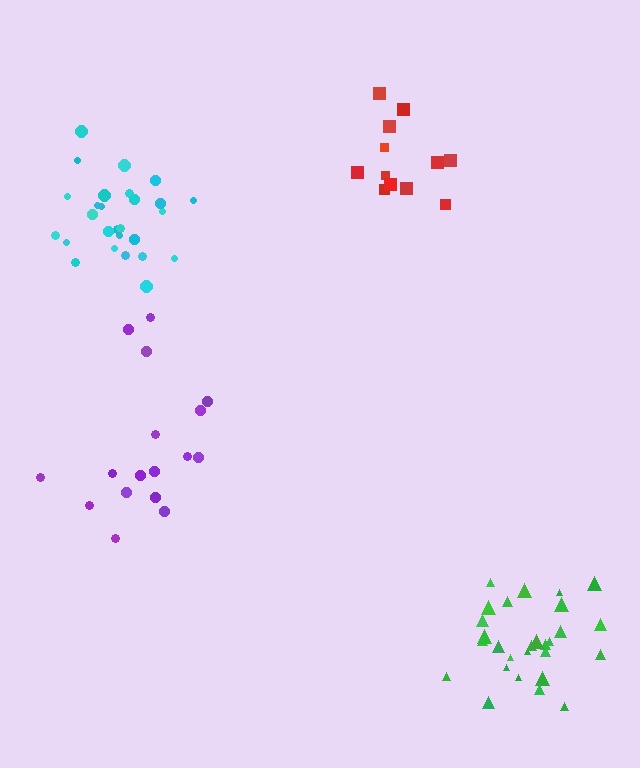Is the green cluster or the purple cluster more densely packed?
Green.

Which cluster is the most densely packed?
Green.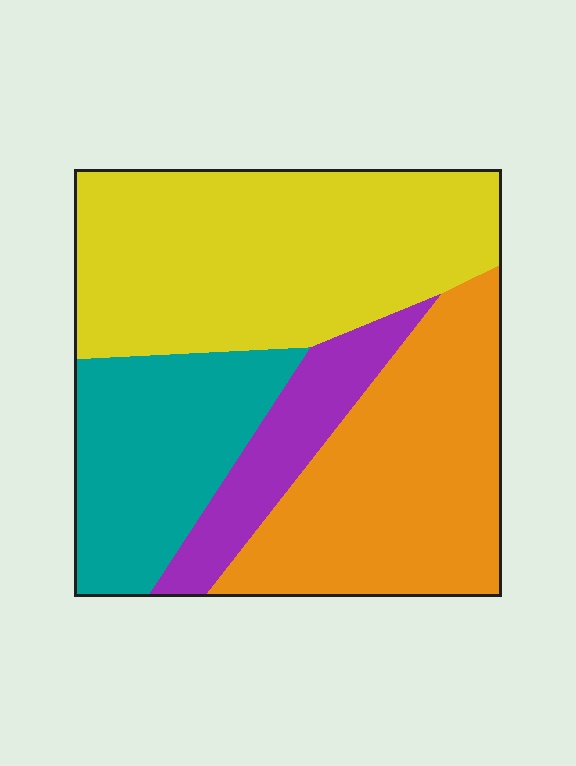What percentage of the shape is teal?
Teal covers around 20% of the shape.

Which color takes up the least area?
Purple, at roughly 10%.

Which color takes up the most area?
Yellow, at roughly 40%.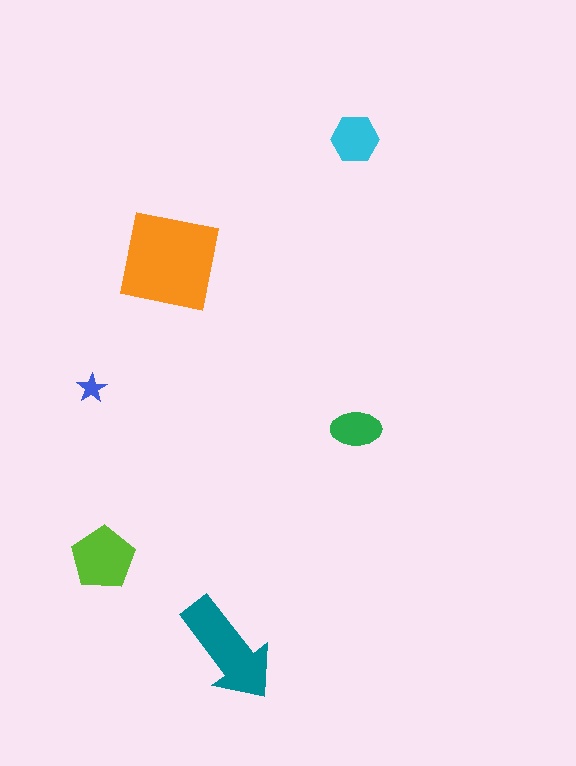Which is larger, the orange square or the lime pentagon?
The orange square.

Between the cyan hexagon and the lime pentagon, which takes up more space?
The lime pentagon.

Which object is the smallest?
The blue star.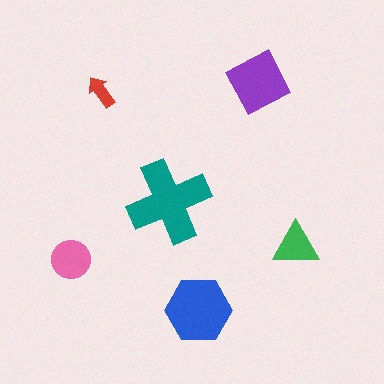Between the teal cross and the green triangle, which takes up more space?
The teal cross.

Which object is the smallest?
The red arrow.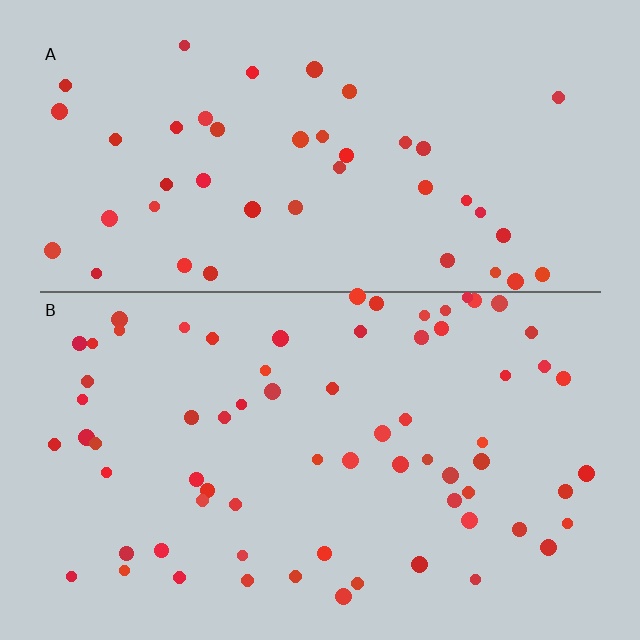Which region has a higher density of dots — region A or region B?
B (the bottom).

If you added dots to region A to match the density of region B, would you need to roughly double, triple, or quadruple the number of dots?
Approximately double.